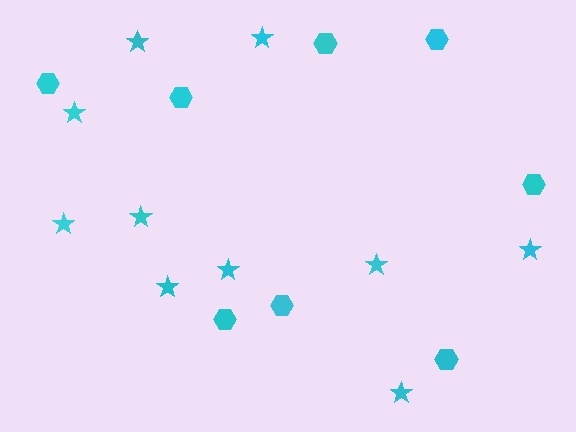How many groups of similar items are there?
There are 2 groups: one group of stars (10) and one group of hexagons (8).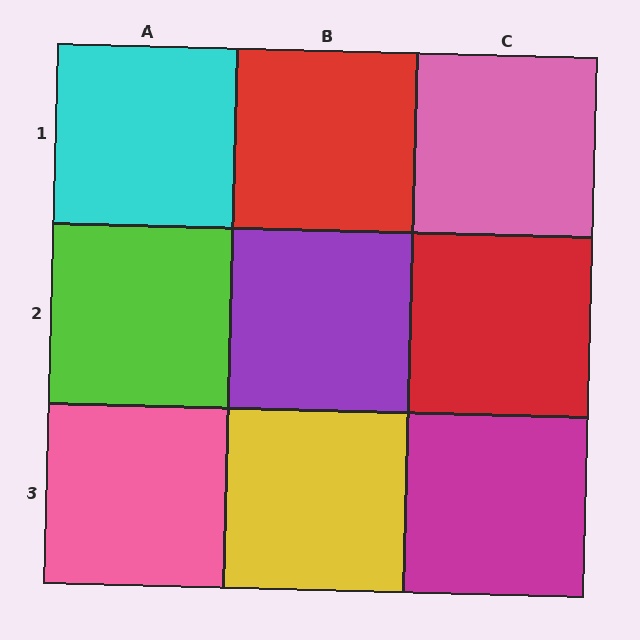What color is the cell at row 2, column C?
Red.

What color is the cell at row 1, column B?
Red.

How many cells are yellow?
1 cell is yellow.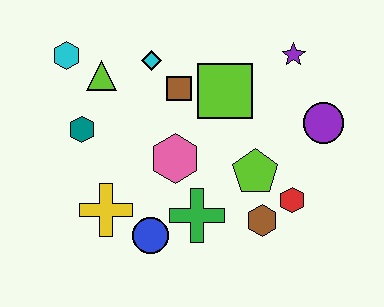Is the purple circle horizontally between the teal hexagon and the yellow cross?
No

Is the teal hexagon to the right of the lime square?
No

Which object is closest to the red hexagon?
The brown hexagon is closest to the red hexagon.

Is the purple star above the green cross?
Yes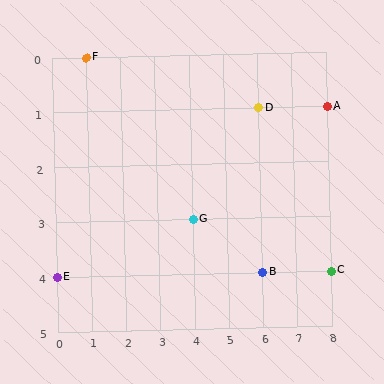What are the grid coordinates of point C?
Point C is at grid coordinates (8, 4).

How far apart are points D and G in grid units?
Points D and G are 2 columns and 2 rows apart (about 2.8 grid units diagonally).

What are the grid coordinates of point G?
Point G is at grid coordinates (4, 3).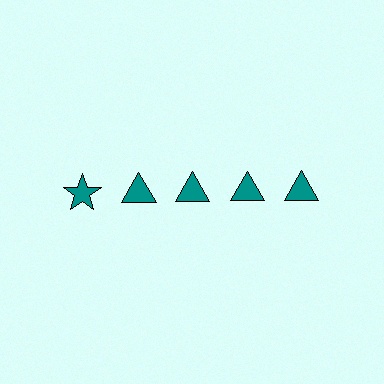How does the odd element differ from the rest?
It has a different shape: star instead of triangle.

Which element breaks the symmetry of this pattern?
The teal star in the top row, leftmost column breaks the symmetry. All other shapes are teal triangles.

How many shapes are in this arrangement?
There are 5 shapes arranged in a grid pattern.